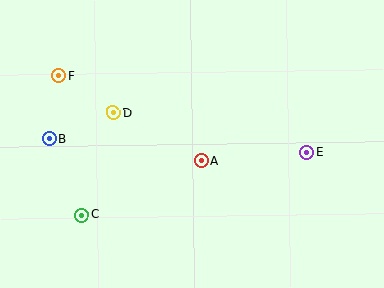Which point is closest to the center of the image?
Point A at (202, 161) is closest to the center.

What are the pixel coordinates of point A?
Point A is at (202, 161).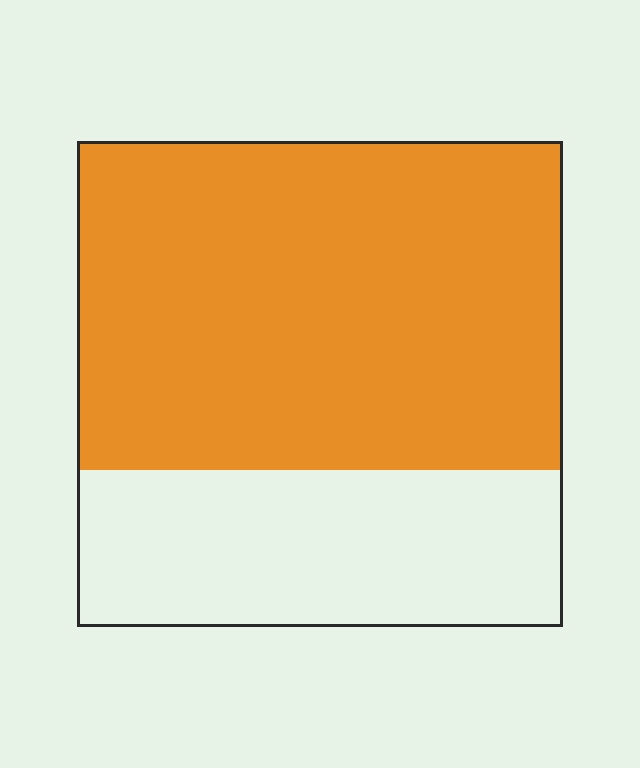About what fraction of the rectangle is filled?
About two thirds (2/3).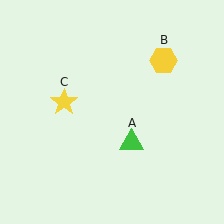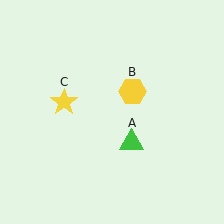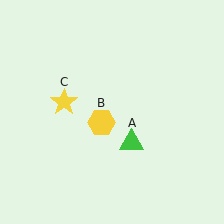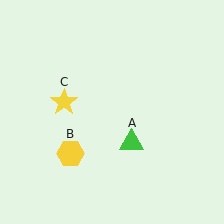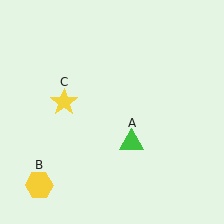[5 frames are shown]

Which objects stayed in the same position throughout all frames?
Green triangle (object A) and yellow star (object C) remained stationary.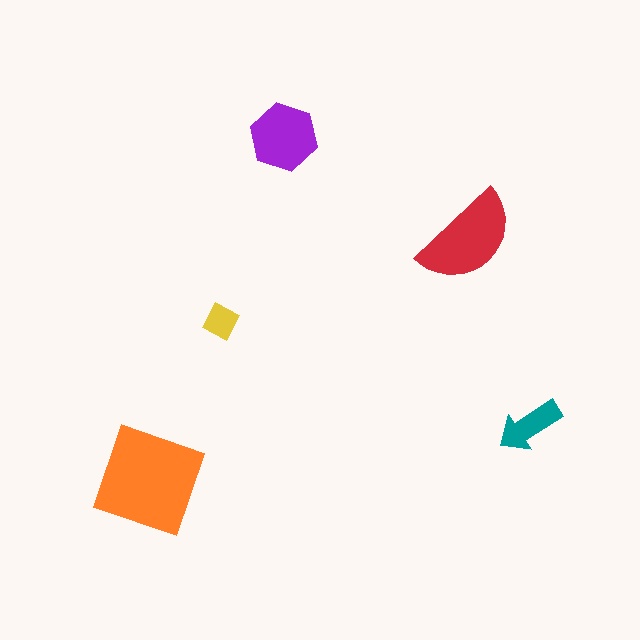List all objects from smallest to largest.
The yellow diamond, the teal arrow, the purple hexagon, the red semicircle, the orange square.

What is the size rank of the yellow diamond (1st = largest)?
5th.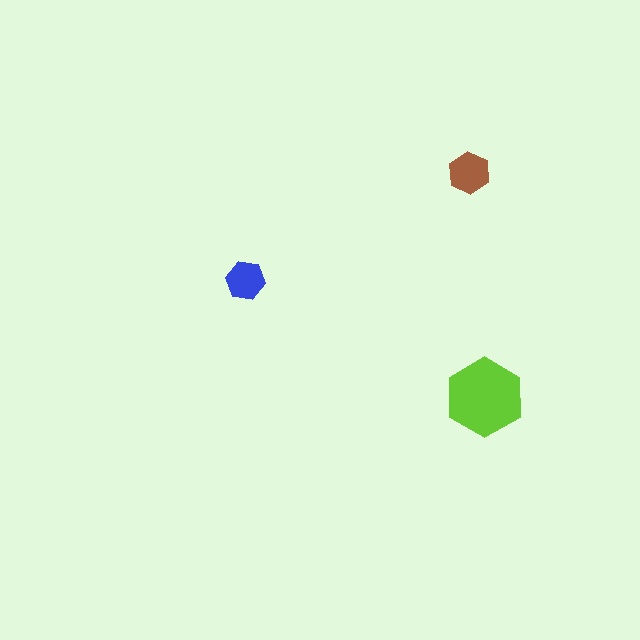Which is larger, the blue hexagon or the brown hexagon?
The brown one.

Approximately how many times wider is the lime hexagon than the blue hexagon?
About 2 times wider.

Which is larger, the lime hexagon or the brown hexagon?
The lime one.